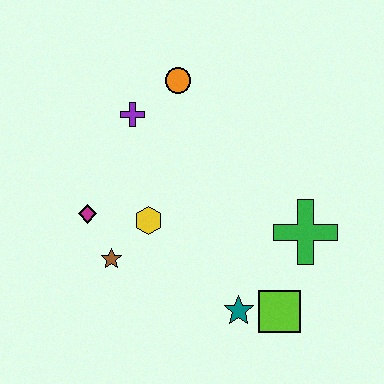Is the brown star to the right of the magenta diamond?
Yes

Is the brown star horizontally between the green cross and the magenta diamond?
Yes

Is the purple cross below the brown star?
No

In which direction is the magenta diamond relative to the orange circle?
The magenta diamond is below the orange circle.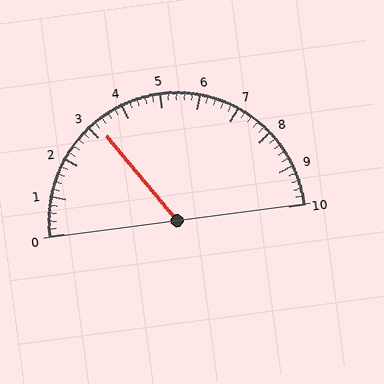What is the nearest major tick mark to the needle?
The nearest major tick mark is 3.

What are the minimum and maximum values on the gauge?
The gauge ranges from 0 to 10.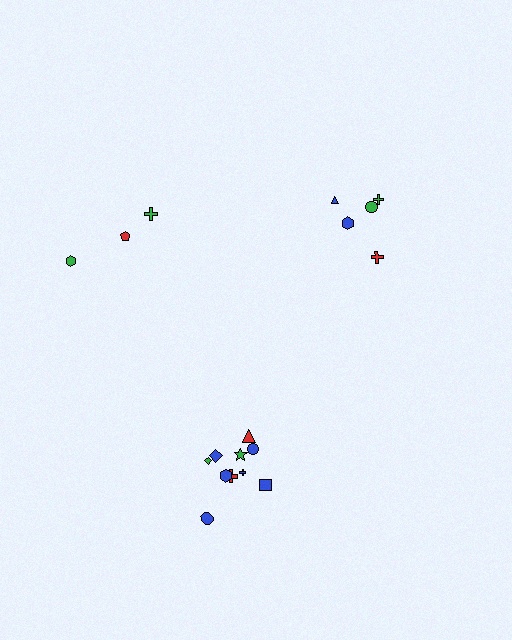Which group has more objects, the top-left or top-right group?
The top-right group.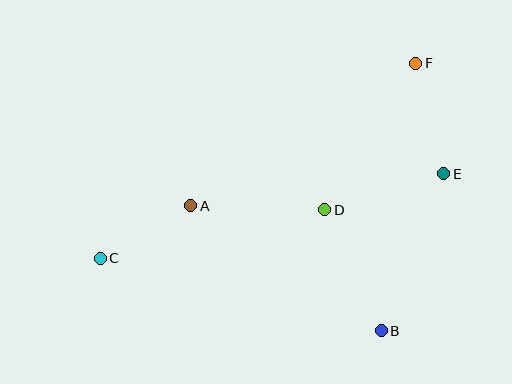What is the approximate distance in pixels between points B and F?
The distance between B and F is approximately 269 pixels.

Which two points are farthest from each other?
Points C and F are farthest from each other.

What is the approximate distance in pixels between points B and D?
The distance between B and D is approximately 133 pixels.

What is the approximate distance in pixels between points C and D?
The distance between C and D is approximately 230 pixels.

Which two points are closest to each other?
Points A and C are closest to each other.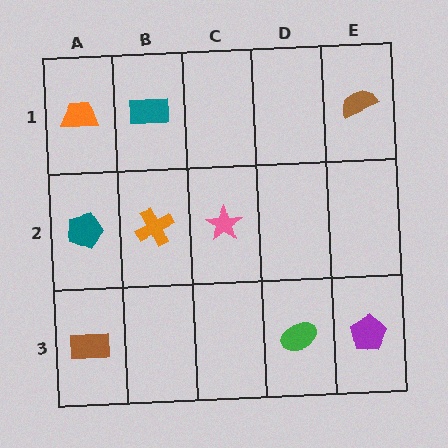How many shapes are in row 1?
3 shapes.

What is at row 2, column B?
An orange cross.